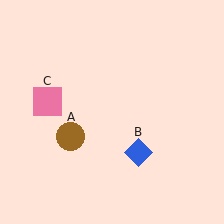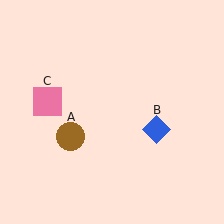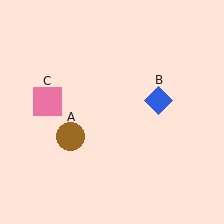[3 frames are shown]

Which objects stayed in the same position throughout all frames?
Brown circle (object A) and pink square (object C) remained stationary.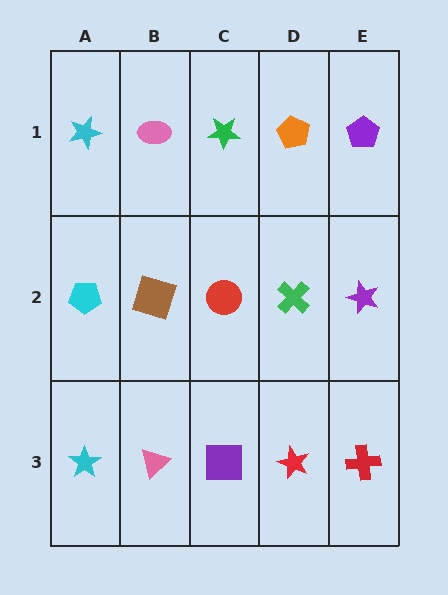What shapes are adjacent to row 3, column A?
A cyan pentagon (row 2, column A), a pink triangle (row 3, column B).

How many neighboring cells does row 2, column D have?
4.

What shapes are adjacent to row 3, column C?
A red circle (row 2, column C), a pink triangle (row 3, column B), a red star (row 3, column D).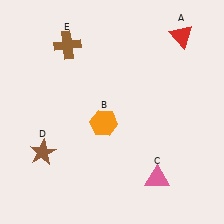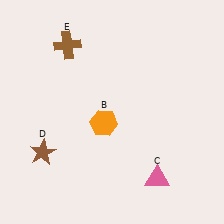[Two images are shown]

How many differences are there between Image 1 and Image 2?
There is 1 difference between the two images.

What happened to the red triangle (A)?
The red triangle (A) was removed in Image 2. It was in the top-right area of Image 1.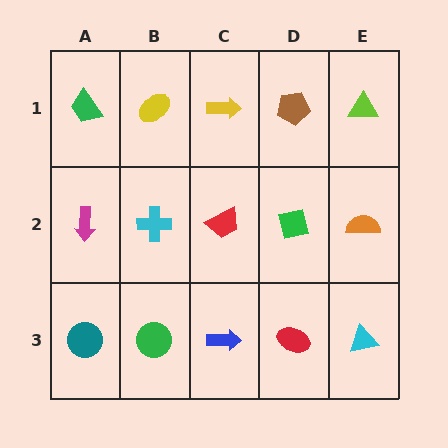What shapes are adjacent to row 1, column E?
An orange semicircle (row 2, column E), a brown pentagon (row 1, column D).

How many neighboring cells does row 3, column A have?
2.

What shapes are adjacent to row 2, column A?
A green trapezoid (row 1, column A), a teal circle (row 3, column A), a cyan cross (row 2, column B).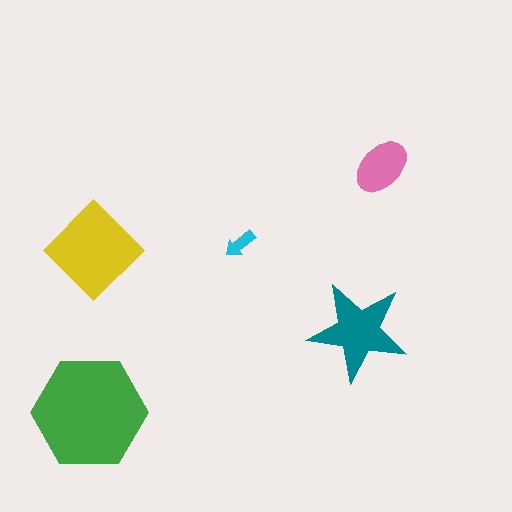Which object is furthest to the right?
The pink ellipse is rightmost.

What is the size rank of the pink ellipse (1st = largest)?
4th.